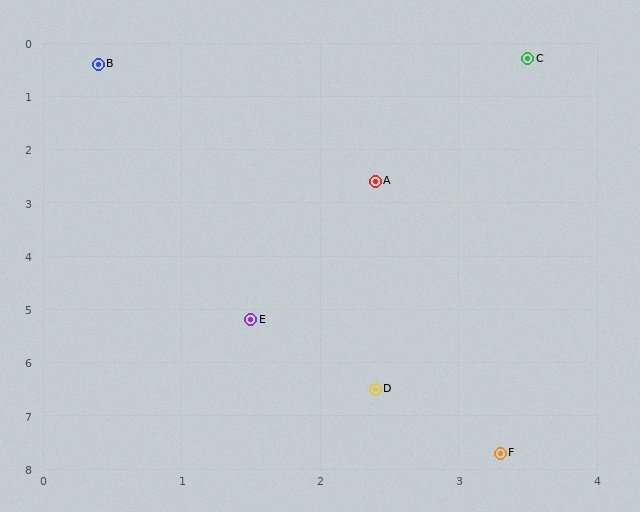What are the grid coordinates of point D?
Point D is at approximately (2.4, 6.5).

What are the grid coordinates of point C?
Point C is at approximately (3.5, 0.3).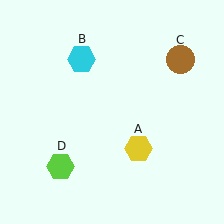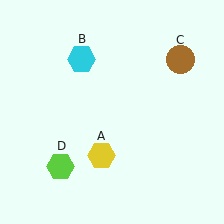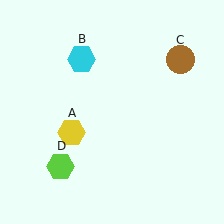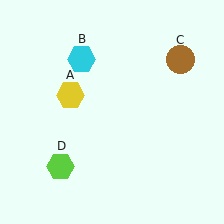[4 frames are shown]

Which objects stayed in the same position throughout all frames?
Cyan hexagon (object B) and brown circle (object C) and lime hexagon (object D) remained stationary.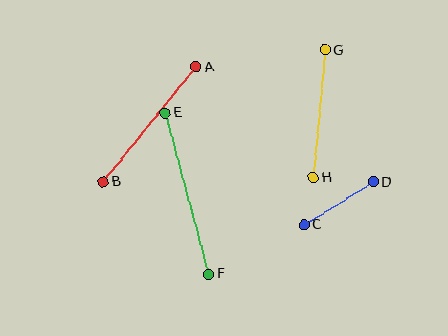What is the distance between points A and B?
The distance is approximately 148 pixels.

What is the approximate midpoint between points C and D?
The midpoint is at approximately (339, 204) pixels.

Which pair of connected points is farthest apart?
Points E and F are farthest apart.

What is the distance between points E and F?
The distance is approximately 167 pixels.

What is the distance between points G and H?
The distance is approximately 128 pixels.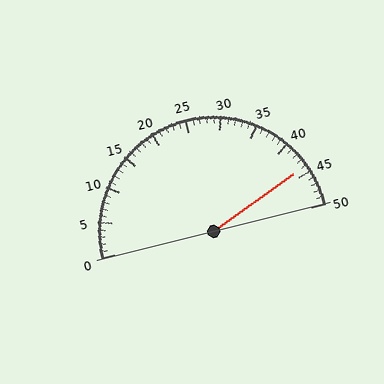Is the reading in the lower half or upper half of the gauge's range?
The reading is in the upper half of the range (0 to 50).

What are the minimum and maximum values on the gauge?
The gauge ranges from 0 to 50.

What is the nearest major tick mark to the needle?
The nearest major tick mark is 45.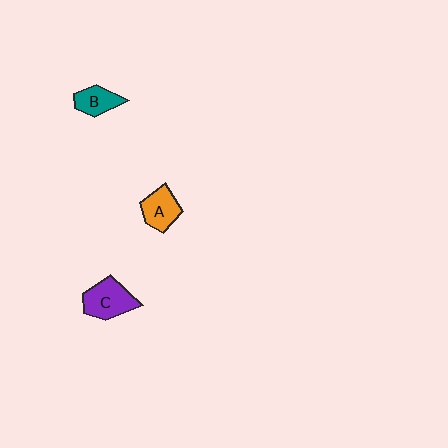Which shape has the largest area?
Shape C (purple).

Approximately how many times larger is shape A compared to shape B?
Approximately 1.2 times.